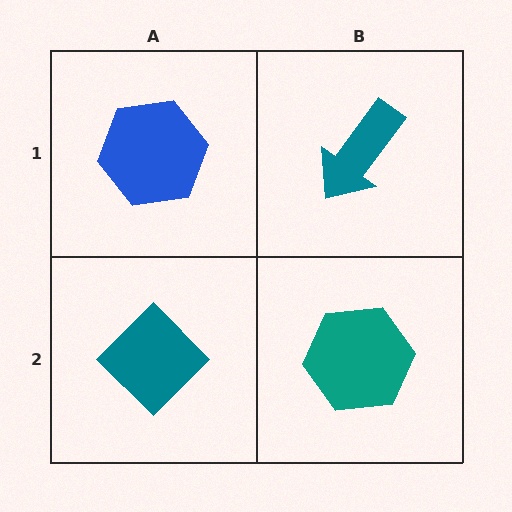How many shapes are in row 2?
2 shapes.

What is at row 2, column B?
A teal hexagon.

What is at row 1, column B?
A teal arrow.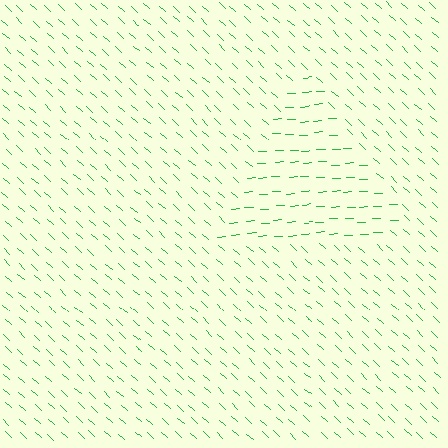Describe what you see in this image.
The image is filled with small green line segments. A triangle region in the image has lines oriented differently from the surrounding lines, creating a visible texture boundary.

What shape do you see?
I see a triangle.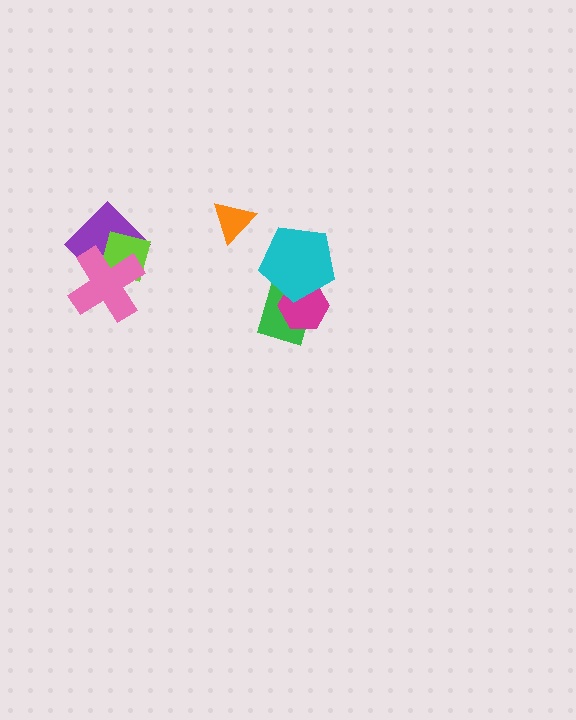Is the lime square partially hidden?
Yes, it is partially covered by another shape.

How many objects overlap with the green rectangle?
2 objects overlap with the green rectangle.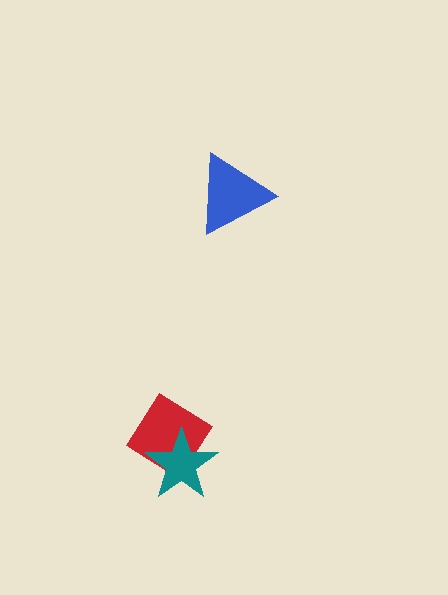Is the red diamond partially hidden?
Yes, it is partially covered by another shape.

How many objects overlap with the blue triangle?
0 objects overlap with the blue triangle.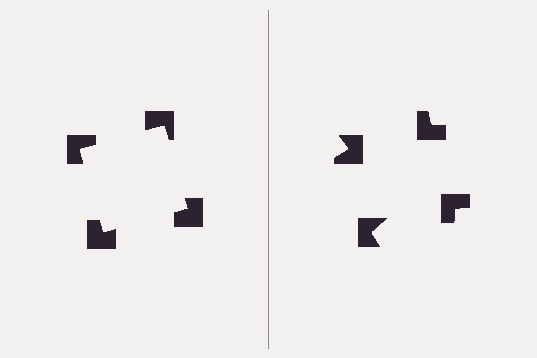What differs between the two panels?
The notched squares are positioned identically on both sides; only the wedge orientations differ. On the left they align to a square; on the right they are misaligned.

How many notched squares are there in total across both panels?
8 — 4 on each side.